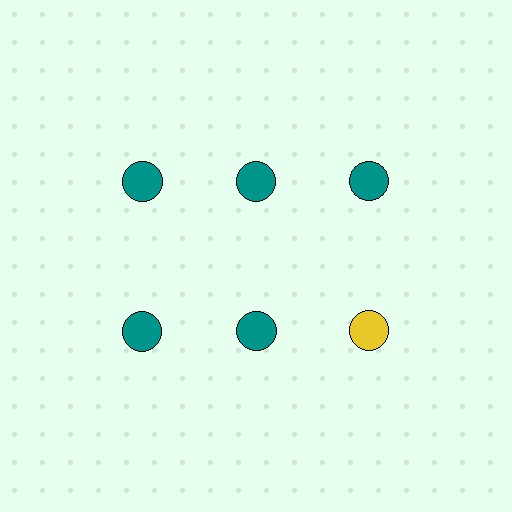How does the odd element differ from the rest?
It has a different color: yellow instead of teal.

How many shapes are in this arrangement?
There are 6 shapes arranged in a grid pattern.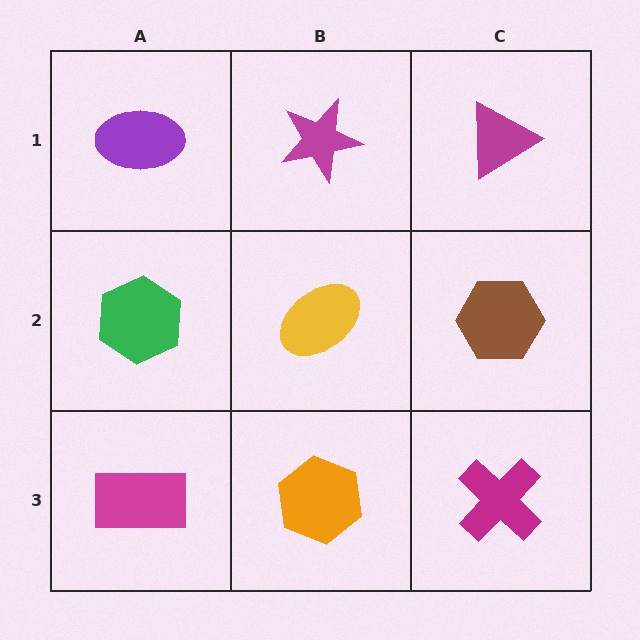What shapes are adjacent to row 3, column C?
A brown hexagon (row 2, column C), an orange hexagon (row 3, column B).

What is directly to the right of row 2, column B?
A brown hexagon.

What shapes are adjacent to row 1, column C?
A brown hexagon (row 2, column C), a magenta star (row 1, column B).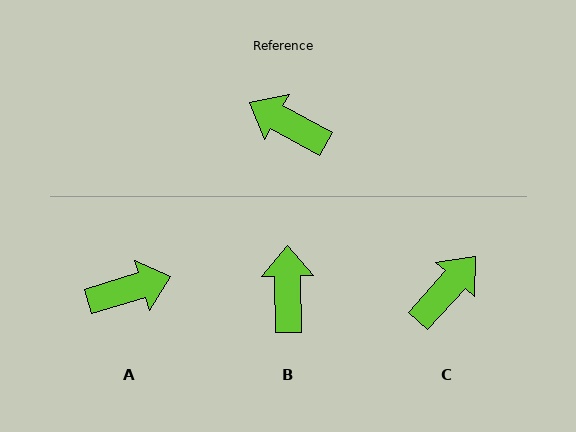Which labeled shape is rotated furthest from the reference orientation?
A, about 135 degrees away.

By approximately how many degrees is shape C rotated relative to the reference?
Approximately 103 degrees clockwise.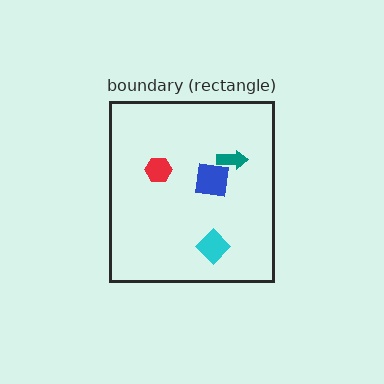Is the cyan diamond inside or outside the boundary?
Inside.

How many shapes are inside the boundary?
4 inside, 0 outside.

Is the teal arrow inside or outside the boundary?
Inside.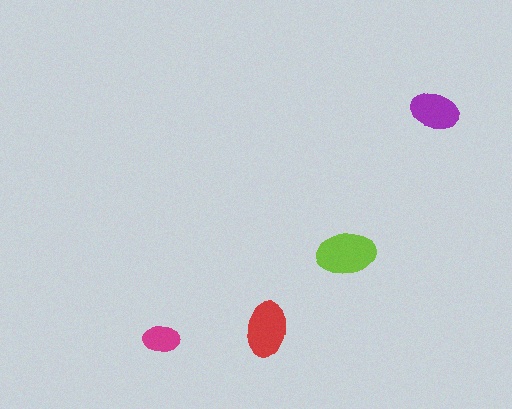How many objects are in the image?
There are 4 objects in the image.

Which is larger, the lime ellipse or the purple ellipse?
The lime one.